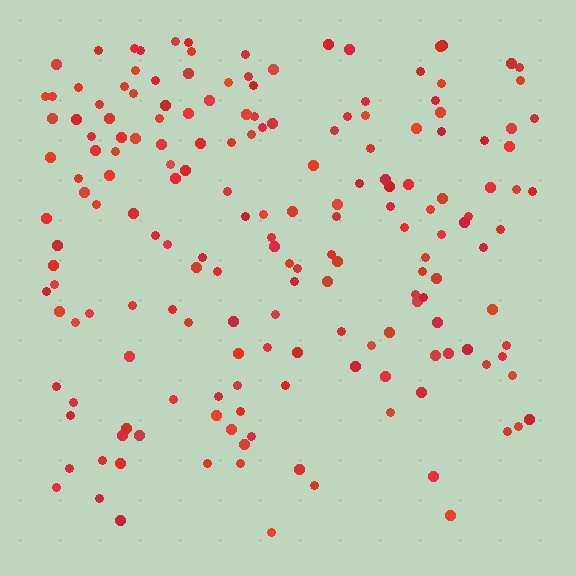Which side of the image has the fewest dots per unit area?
The bottom.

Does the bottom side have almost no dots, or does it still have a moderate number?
Still a moderate number, just noticeably fewer than the top.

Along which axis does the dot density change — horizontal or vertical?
Vertical.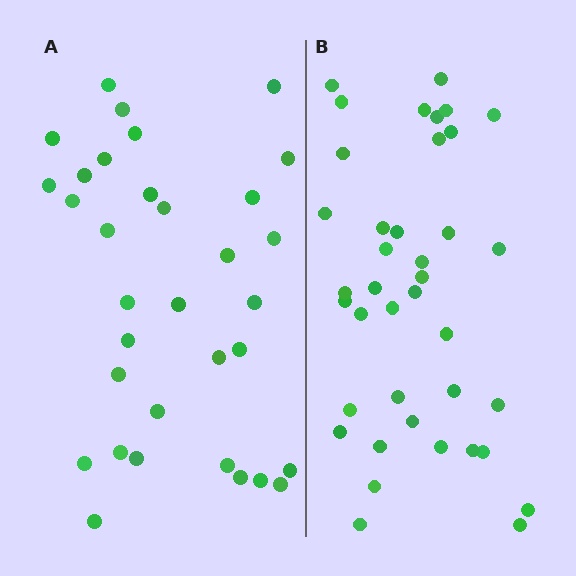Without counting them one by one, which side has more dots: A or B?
Region B (the right region) has more dots.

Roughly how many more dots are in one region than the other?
Region B has about 6 more dots than region A.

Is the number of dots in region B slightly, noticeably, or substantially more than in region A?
Region B has only slightly more — the two regions are fairly close. The ratio is roughly 1.2 to 1.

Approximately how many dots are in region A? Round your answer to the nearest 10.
About 30 dots. (The exact count is 33, which rounds to 30.)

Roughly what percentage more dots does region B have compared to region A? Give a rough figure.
About 20% more.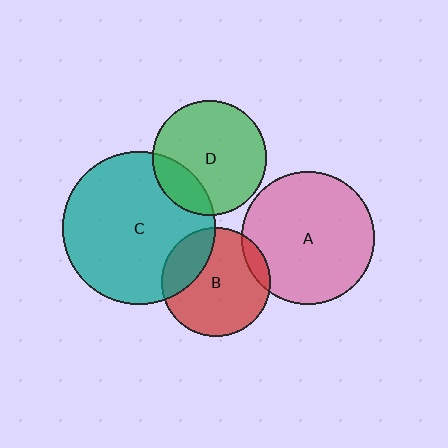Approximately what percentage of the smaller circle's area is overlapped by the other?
Approximately 20%.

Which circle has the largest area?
Circle C (teal).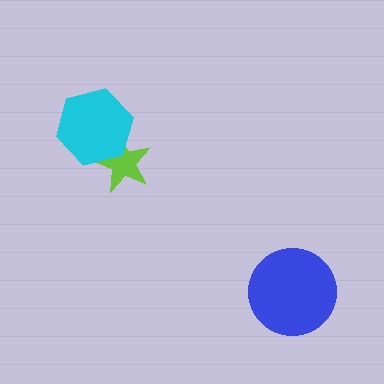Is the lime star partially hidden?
Yes, it is partially covered by another shape.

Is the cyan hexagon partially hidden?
No, no other shape covers it.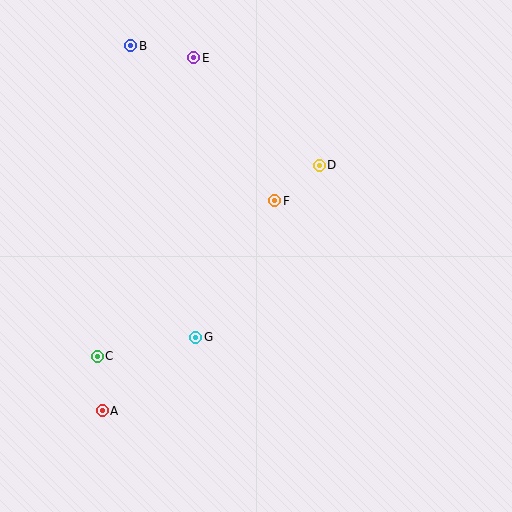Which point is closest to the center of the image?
Point F at (275, 201) is closest to the center.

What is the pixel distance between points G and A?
The distance between G and A is 119 pixels.